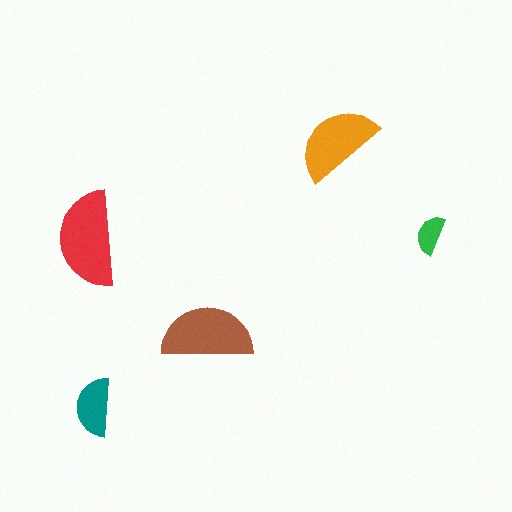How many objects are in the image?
There are 5 objects in the image.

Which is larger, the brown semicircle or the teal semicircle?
The brown one.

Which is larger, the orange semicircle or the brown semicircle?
The brown one.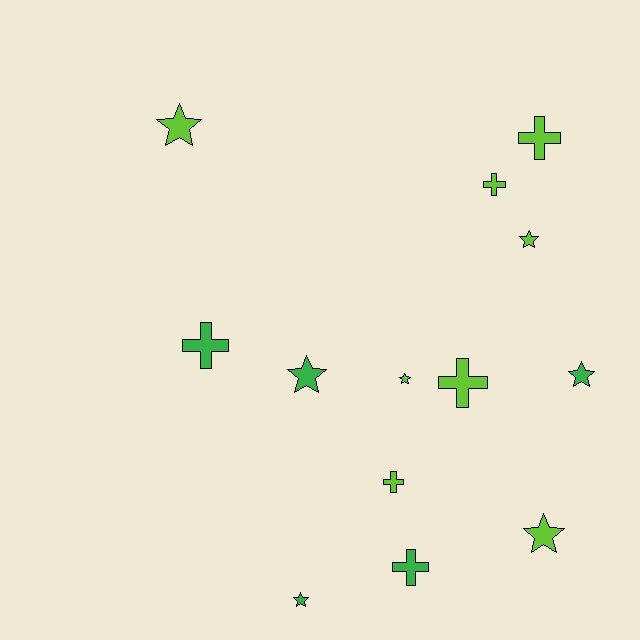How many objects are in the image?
There are 13 objects.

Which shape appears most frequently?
Star, with 7 objects.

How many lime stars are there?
There are 4 lime stars.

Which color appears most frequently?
Lime, with 8 objects.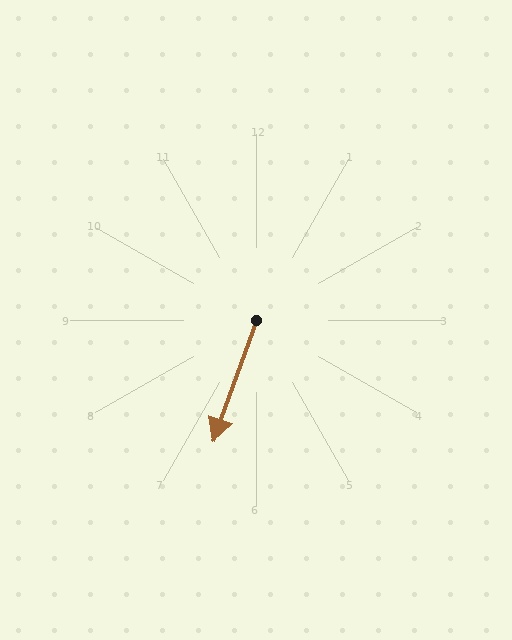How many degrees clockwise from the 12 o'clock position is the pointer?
Approximately 200 degrees.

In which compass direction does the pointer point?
South.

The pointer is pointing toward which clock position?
Roughly 7 o'clock.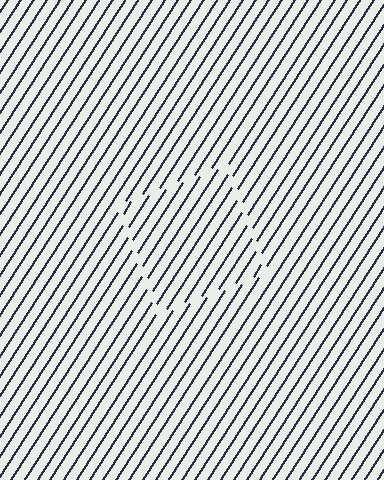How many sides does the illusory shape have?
4 sides — the line-ends trace a square.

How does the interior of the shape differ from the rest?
The interior of the shape contains the same grating, shifted by half a period — the contour is defined by the phase discontinuity where line-ends from the inner and outer gratings abut.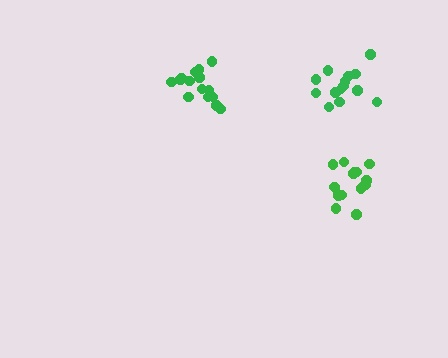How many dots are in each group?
Group 1: 16 dots, Group 2: 16 dots, Group 3: 14 dots (46 total).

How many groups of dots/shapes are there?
There are 3 groups.